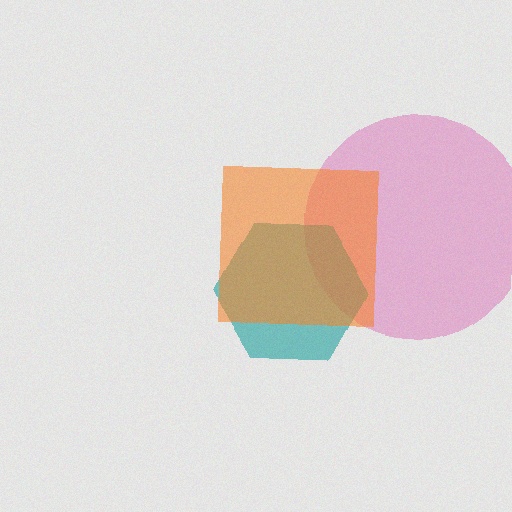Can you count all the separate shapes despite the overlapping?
Yes, there are 3 separate shapes.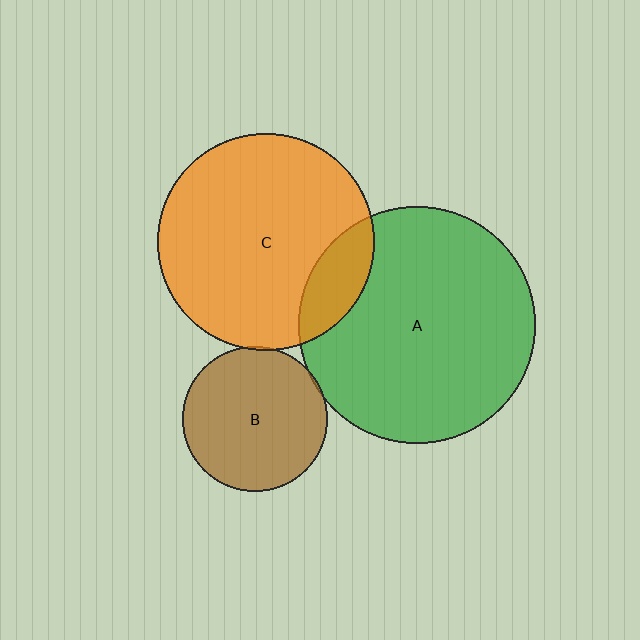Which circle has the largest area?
Circle A (green).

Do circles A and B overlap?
Yes.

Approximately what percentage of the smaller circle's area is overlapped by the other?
Approximately 5%.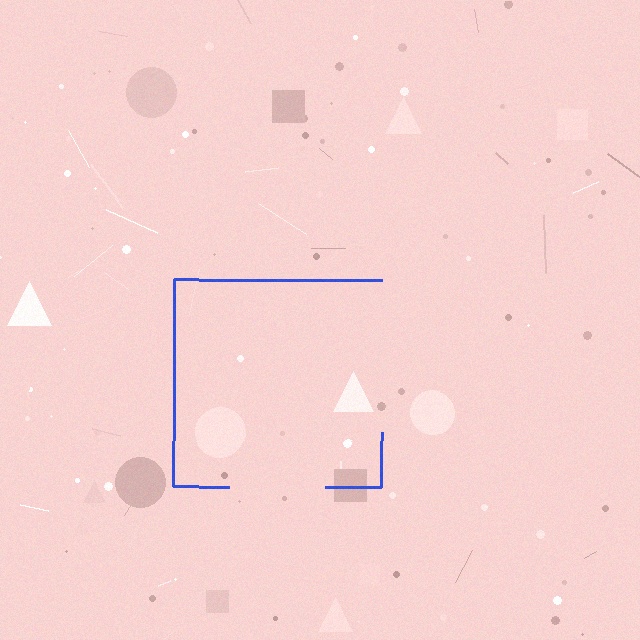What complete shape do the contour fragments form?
The contour fragments form a square.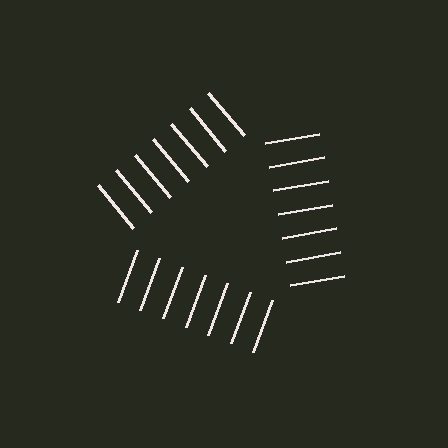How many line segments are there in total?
21 — 7 along each of the 3 edges.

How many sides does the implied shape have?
3 sides — the line-ends trace a triangle.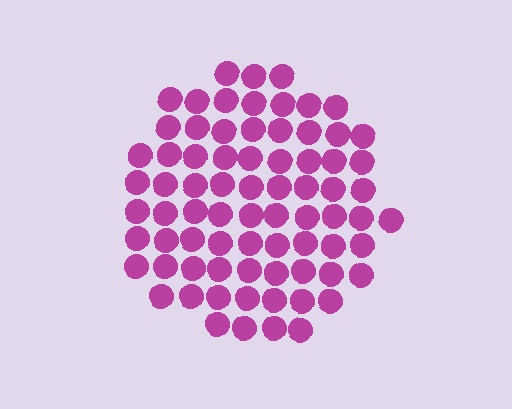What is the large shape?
The large shape is a circle.